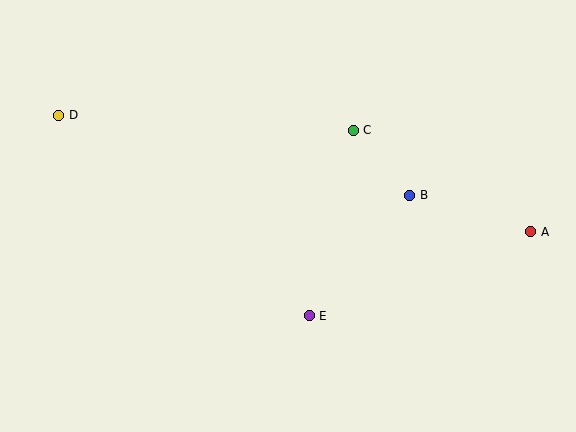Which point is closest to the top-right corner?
Point A is closest to the top-right corner.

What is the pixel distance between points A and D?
The distance between A and D is 486 pixels.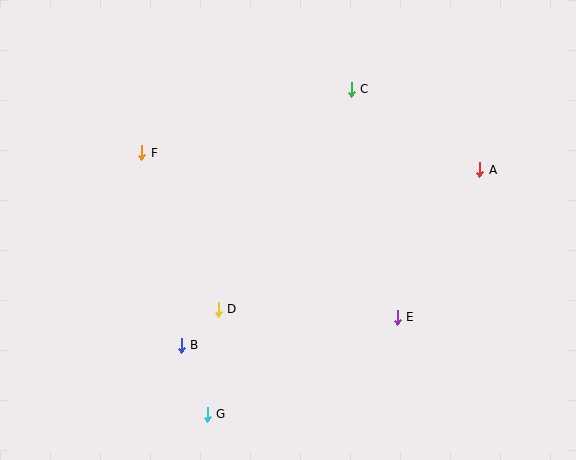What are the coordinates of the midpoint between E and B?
The midpoint between E and B is at (289, 331).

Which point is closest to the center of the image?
Point D at (218, 309) is closest to the center.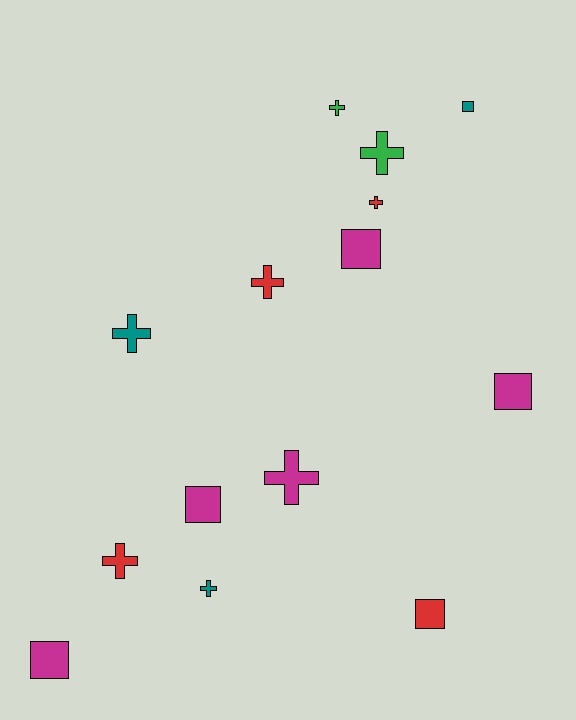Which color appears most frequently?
Magenta, with 5 objects.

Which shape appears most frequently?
Cross, with 8 objects.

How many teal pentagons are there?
There are no teal pentagons.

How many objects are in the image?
There are 14 objects.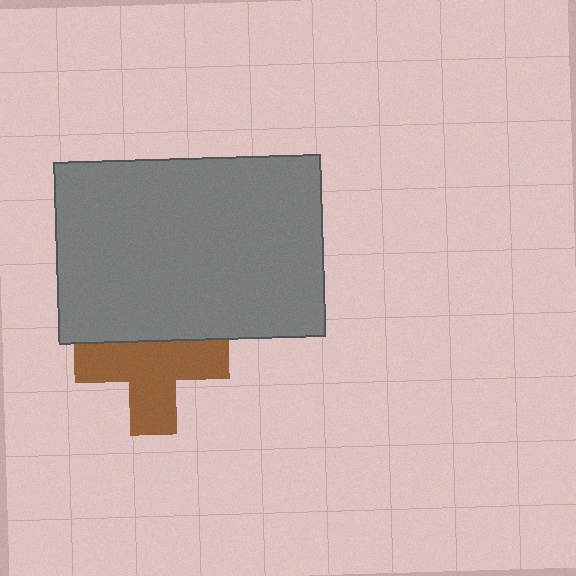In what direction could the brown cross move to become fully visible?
The brown cross could move down. That would shift it out from behind the gray rectangle entirely.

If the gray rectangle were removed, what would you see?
You would see the complete brown cross.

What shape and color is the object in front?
The object in front is a gray rectangle.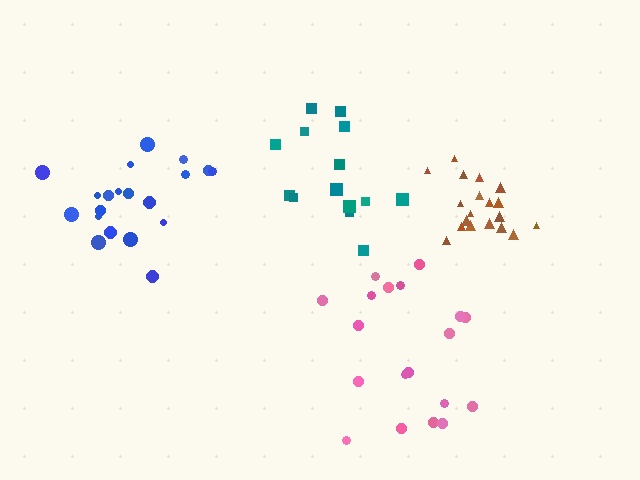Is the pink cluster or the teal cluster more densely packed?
Teal.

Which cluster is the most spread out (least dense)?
Pink.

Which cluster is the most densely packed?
Brown.